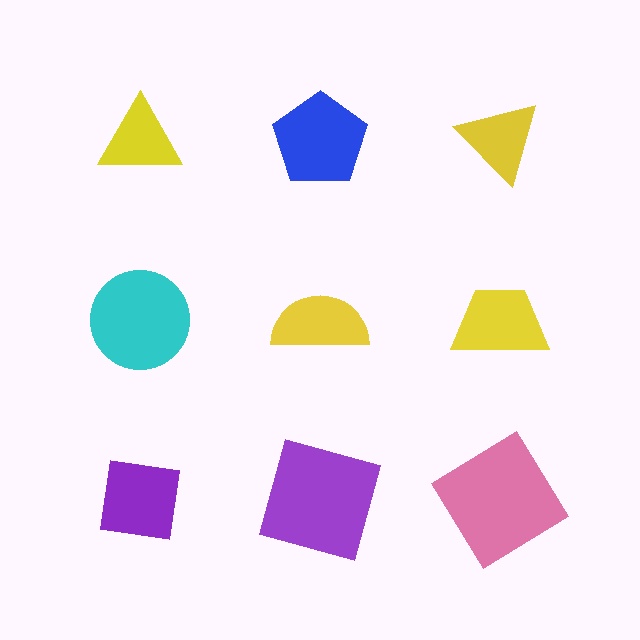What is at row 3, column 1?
A purple square.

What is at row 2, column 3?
A yellow trapezoid.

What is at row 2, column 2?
A yellow semicircle.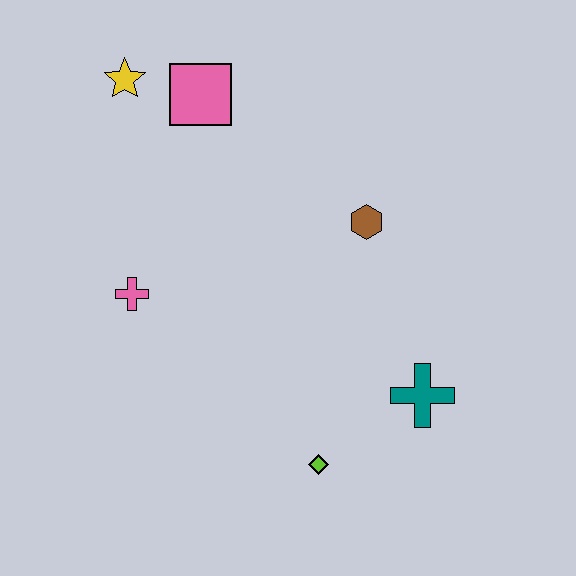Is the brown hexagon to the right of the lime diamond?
Yes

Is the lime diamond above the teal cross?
No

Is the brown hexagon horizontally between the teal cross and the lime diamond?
Yes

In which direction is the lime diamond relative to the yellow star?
The lime diamond is below the yellow star.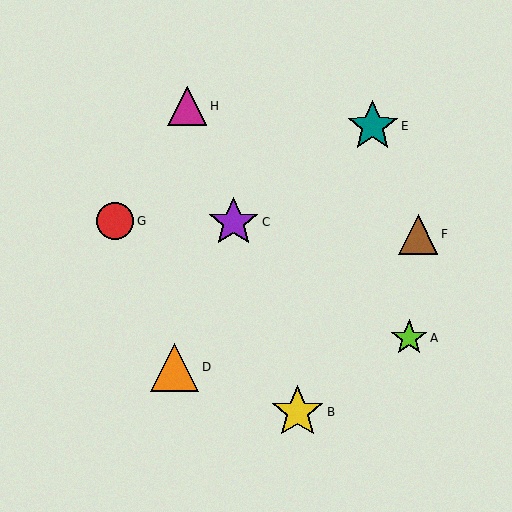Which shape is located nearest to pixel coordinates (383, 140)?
The teal star (labeled E) at (373, 126) is nearest to that location.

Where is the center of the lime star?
The center of the lime star is at (409, 338).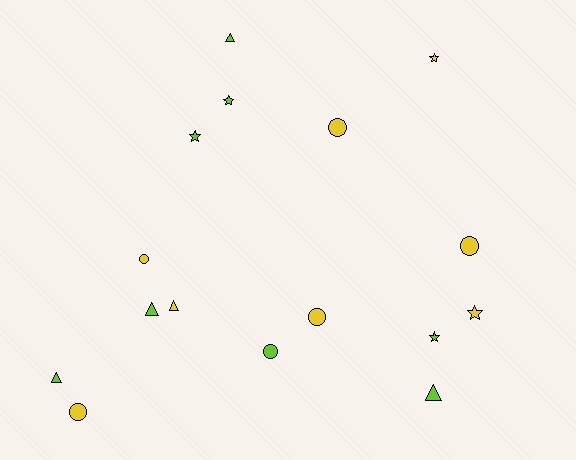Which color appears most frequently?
Yellow, with 8 objects.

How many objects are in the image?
There are 16 objects.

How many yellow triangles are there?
There is 1 yellow triangle.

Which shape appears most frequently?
Circle, with 6 objects.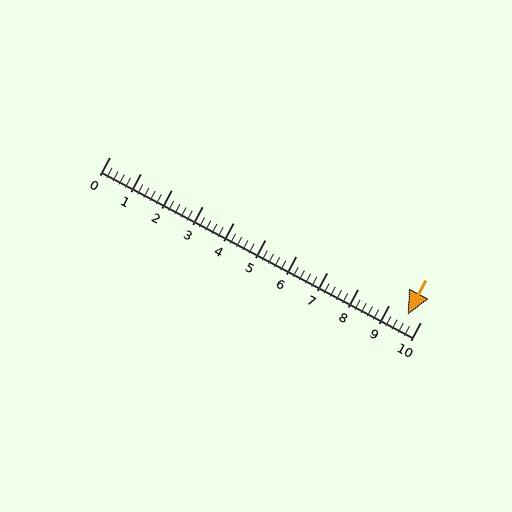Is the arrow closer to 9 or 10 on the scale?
The arrow is closer to 10.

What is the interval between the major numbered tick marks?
The major tick marks are spaced 1 units apart.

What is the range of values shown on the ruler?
The ruler shows values from 0 to 10.